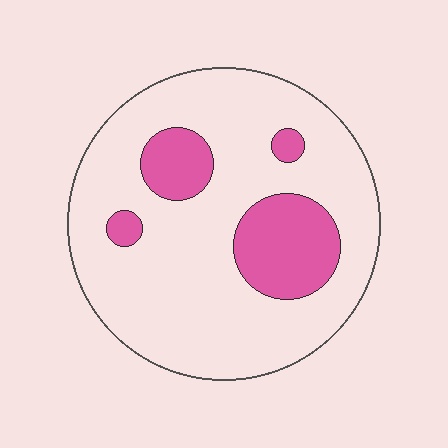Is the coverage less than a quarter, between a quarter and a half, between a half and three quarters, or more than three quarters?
Less than a quarter.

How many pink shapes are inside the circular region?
4.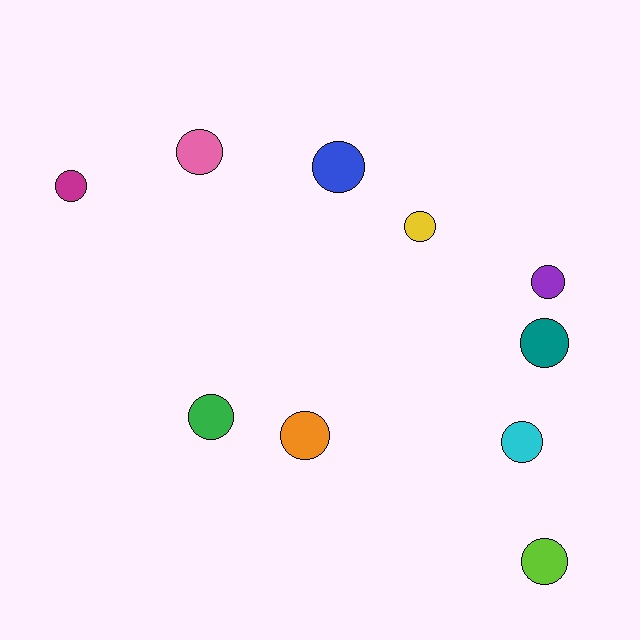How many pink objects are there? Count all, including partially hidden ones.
There is 1 pink object.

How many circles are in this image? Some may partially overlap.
There are 10 circles.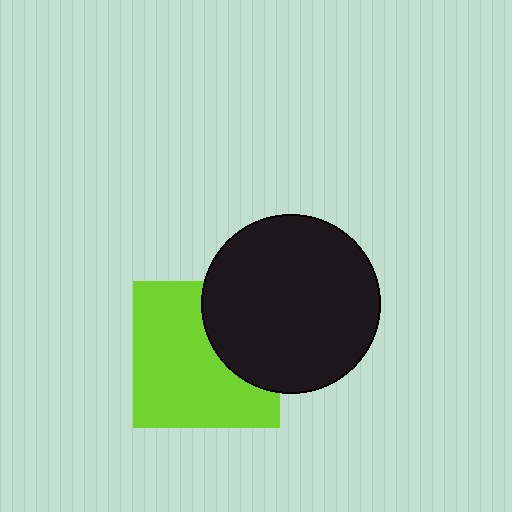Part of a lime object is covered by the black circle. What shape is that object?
It is a square.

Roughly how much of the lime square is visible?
Most of it is visible (roughly 67%).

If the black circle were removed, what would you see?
You would see the complete lime square.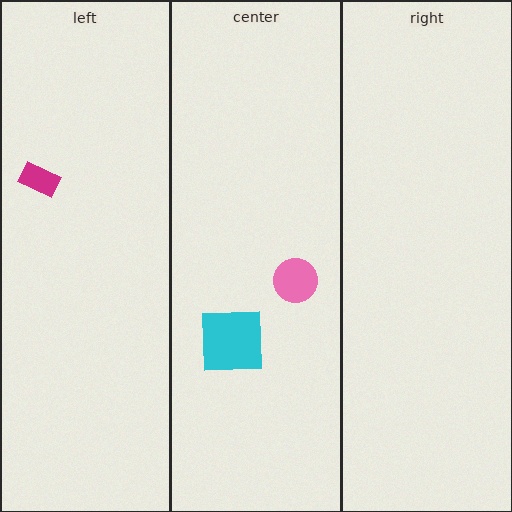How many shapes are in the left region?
1.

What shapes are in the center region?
The cyan square, the pink circle.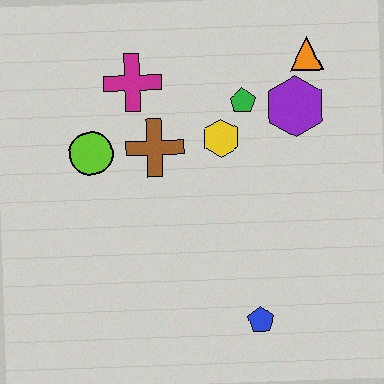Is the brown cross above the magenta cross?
No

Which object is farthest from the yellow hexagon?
The blue pentagon is farthest from the yellow hexagon.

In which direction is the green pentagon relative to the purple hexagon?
The green pentagon is to the left of the purple hexagon.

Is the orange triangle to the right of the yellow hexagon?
Yes